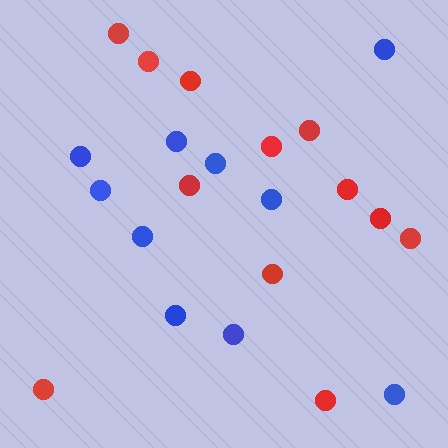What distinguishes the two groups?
There are 2 groups: one group of blue circles (10) and one group of red circles (12).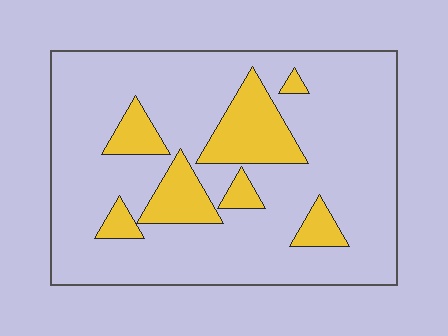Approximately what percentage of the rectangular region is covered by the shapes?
Approximately 20%.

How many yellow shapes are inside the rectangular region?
7.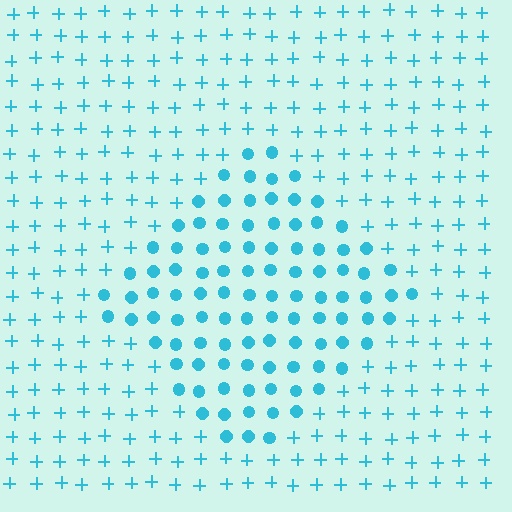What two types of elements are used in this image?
The image uses circles inside the diamond region and plus signs outside it.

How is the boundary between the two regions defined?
The boundary is defined by a change in element shape: circles inside vs. plus signs outside. All elements share the same color and spacing.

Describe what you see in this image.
The image is filled with small cyan elements arranged in a uniform grid. A diamond-shaped region contains circles, while the surrounding area contains plus signs. The boundary is defined purely by the change in element shape.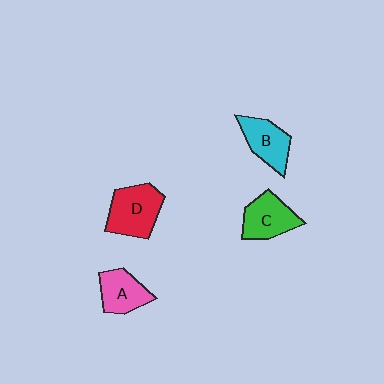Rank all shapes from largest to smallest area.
From largest to smallest: D (red), C (green), B (cyan), A (pink).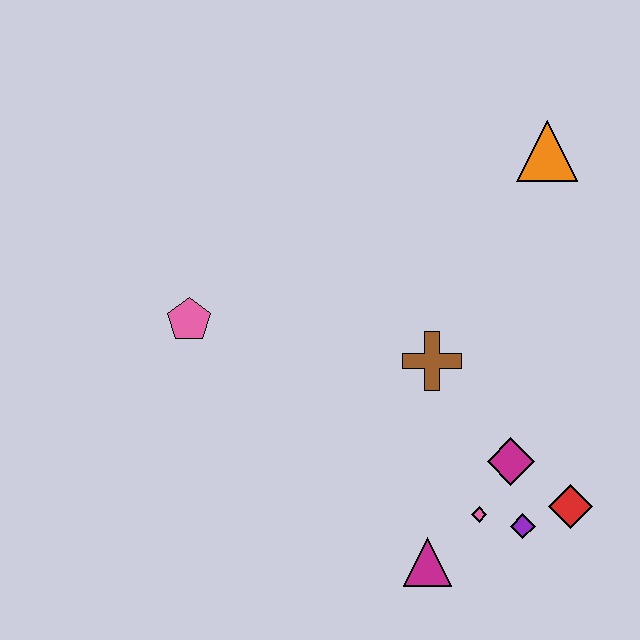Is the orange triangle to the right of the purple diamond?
Yes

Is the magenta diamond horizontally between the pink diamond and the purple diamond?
Yes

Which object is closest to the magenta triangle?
The pink diamond is closest to the magenta triangle.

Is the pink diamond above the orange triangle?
No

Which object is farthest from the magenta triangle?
The orange triangle is farthest from the magenta triangle.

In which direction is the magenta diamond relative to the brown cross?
The magenta diamond is below the brown cross.